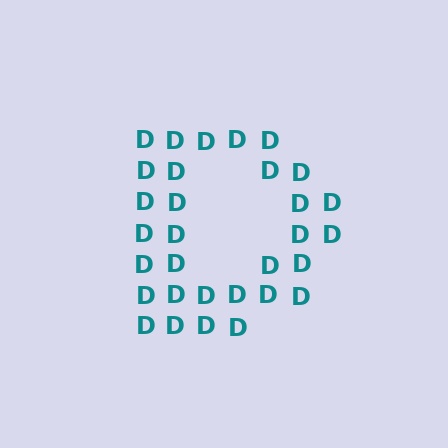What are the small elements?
The small elements are letter D's.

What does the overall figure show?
The overall figure shows the letter D.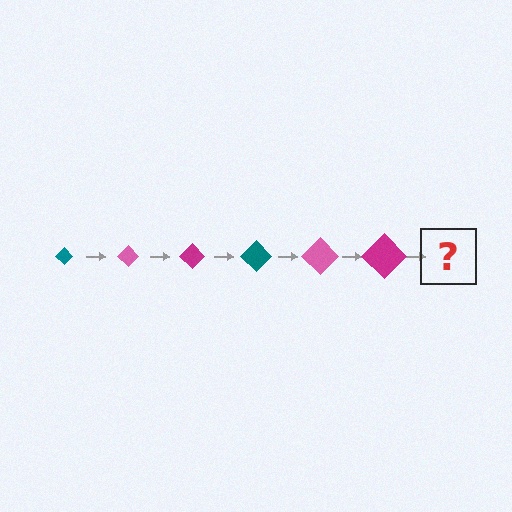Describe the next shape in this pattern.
It should be a teal diamond, larger than the previous one.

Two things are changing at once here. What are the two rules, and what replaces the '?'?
The two rules are that the diamond grows larger each step and the color cycles through teal, pink, and magenta. The '?' should be a teal diamond, larger than the previous one.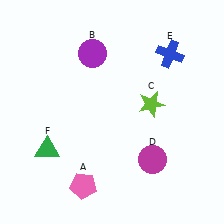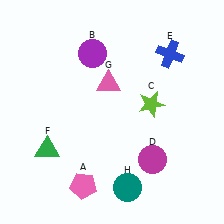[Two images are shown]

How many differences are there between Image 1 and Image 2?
There are 2 differences between the two images.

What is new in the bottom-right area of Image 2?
A teal circle (H) was added in the bottom-right area of Image 2.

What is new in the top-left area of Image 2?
A pink triangle (G) was added in the top-left area of Image 2.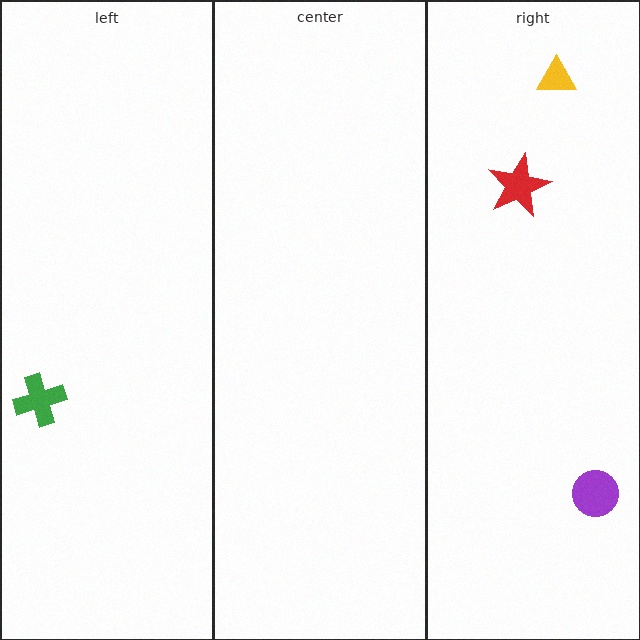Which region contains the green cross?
The left region.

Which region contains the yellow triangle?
The right region.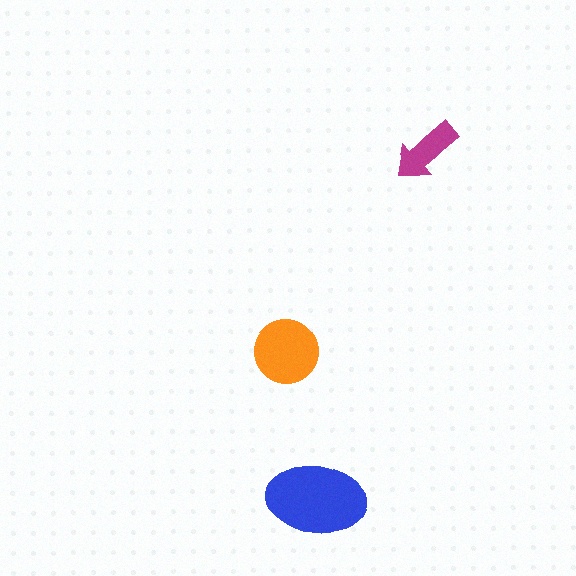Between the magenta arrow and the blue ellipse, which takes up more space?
The blue ellipse.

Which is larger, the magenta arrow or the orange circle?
The orange circle.